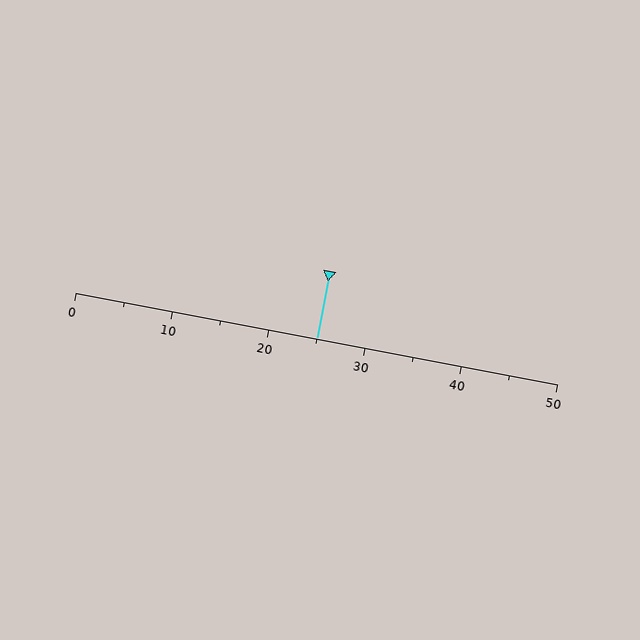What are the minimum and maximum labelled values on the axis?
The axis runs from 0 to 50.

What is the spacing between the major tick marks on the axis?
The major ticks are spaced 10 apart.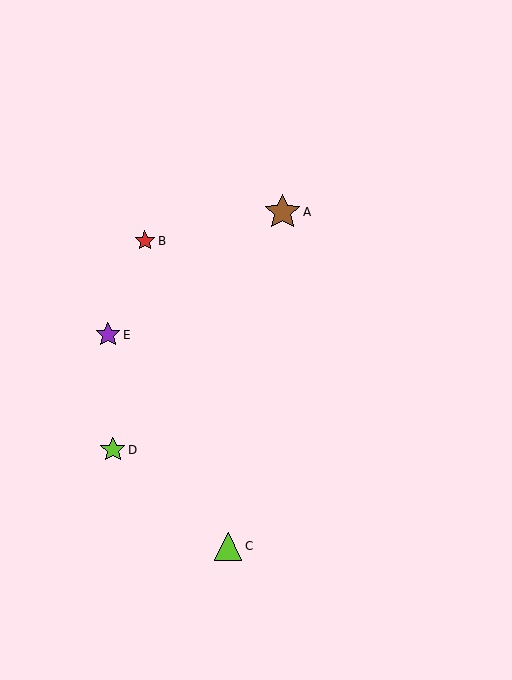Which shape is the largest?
The brown star (labeled A) is the largest.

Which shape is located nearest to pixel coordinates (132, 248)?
The red star (labeled B) at (145, 241) is nearest to that location.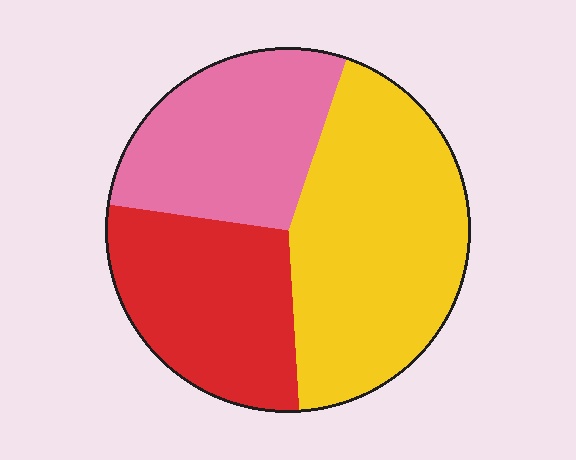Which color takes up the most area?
Yellow, at roughly 45%.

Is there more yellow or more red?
Yellow.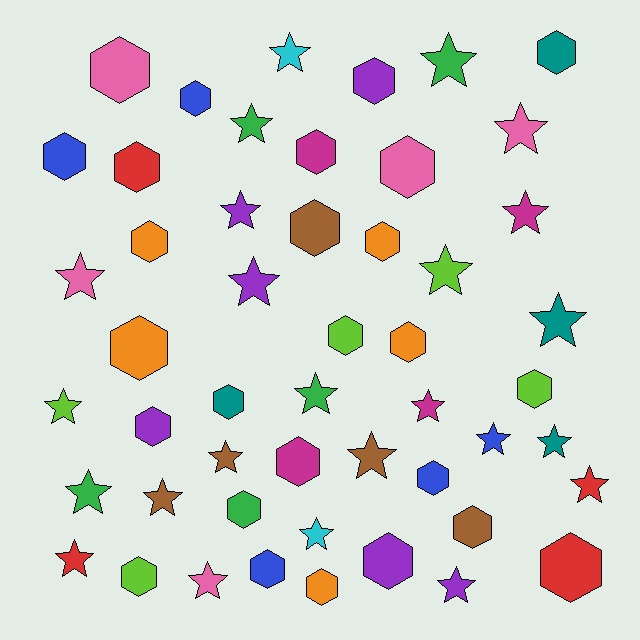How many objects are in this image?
There are 50 objects.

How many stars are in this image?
There are 24 stars.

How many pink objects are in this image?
There are 5 pink objects.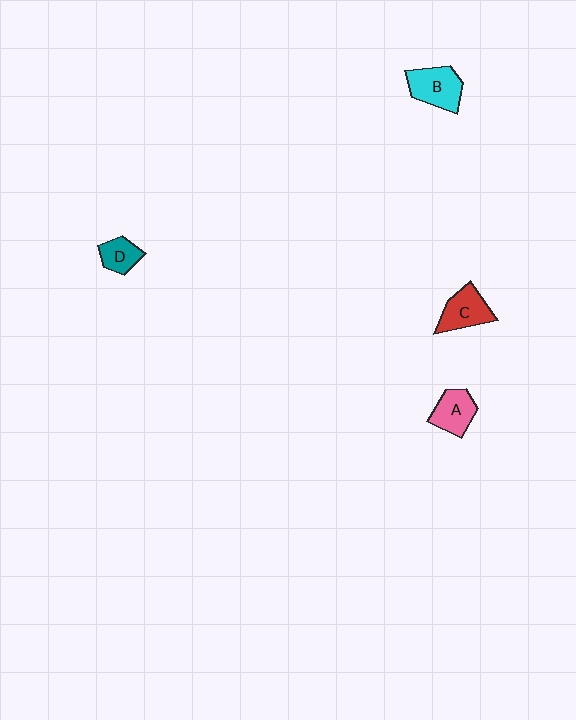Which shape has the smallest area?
Shape D (teal).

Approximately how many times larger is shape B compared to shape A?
Approximately 1.2 times.